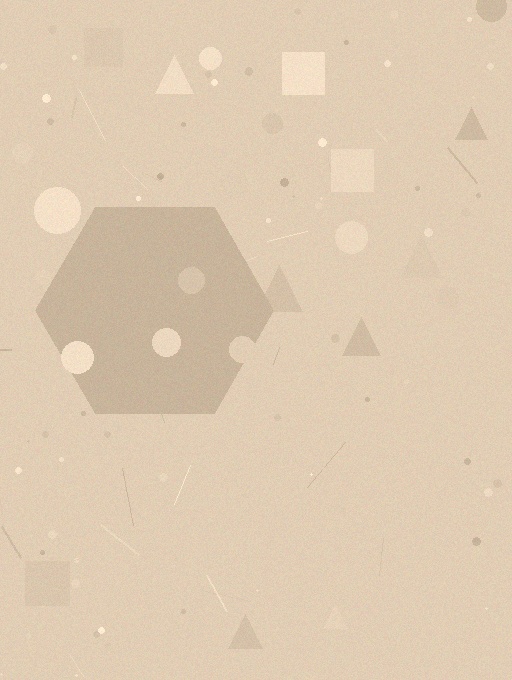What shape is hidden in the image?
A hexagon is hidden in the image.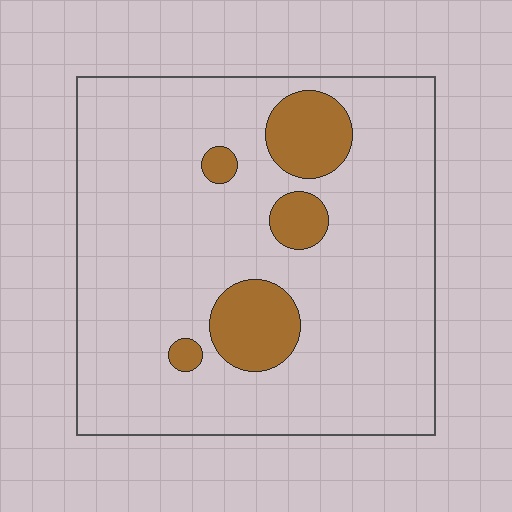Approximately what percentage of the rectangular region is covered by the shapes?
Approximately 15%.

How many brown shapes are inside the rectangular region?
5.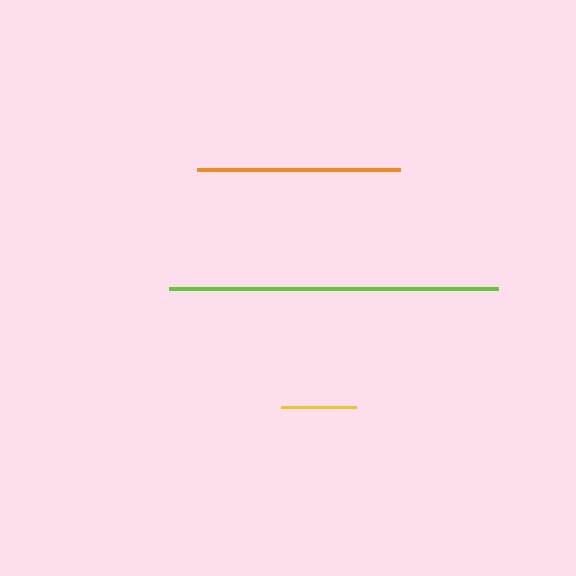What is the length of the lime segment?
The lime segment is approximately 330 pixels long.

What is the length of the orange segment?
The orange segment is approximately 204 pixels long.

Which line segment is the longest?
The lime line is the longest at approximately 330 pixels.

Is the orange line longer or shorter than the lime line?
The lime line is longer than the orange line.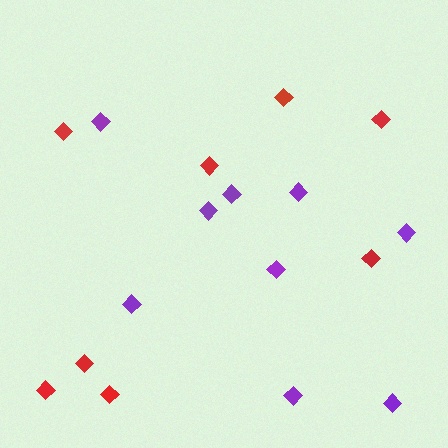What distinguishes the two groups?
There are 2 groups: one group of red diamonds (8) and one group of purple diamonds (9).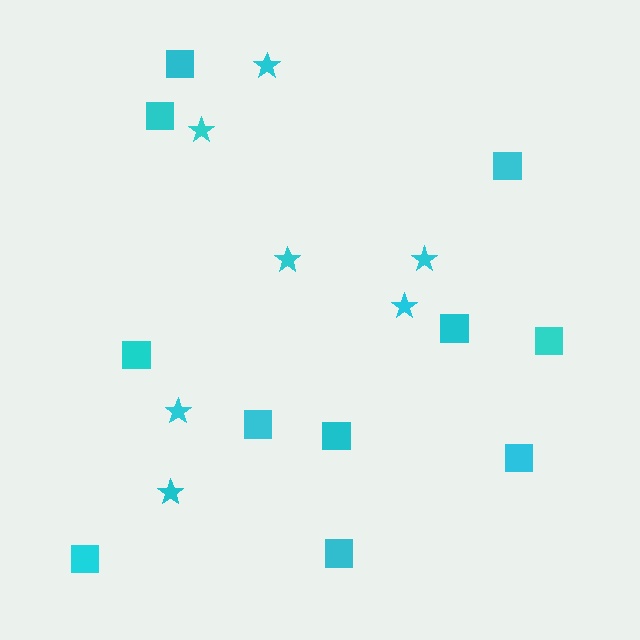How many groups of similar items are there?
There are 2 groups: one group of squares (11) and one group of stars (7).